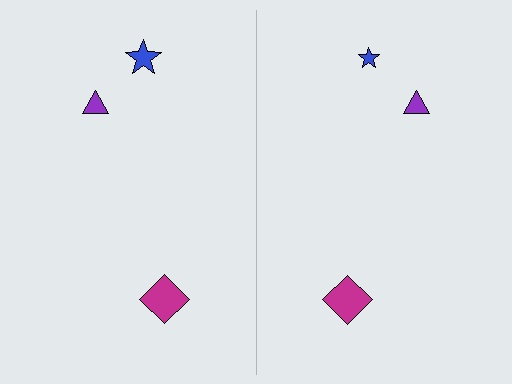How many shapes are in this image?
There are 6 shapes in this image.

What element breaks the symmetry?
The blue star on the right side has a different size than its mirror counterpart.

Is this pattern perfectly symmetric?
No, the pattern is not perfectly symmetric. The blue star on the right side has a different size than its mirror counterpart.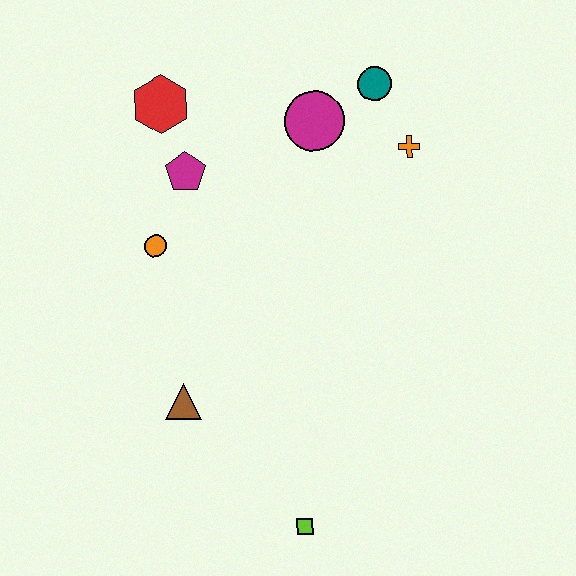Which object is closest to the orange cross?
The teal circle is closest to the orange cross.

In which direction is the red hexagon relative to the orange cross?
The red hexagon is to the left of the orange cross.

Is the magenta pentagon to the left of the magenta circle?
Yes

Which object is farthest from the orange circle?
The lime square is farthest from the orange circle.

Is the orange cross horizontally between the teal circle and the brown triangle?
No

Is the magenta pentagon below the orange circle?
No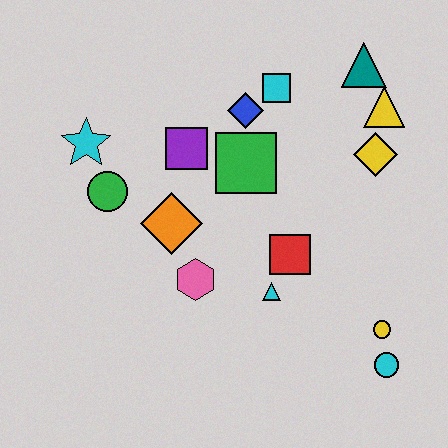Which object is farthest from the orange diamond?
The cyan circle is farthest from the orange diamond.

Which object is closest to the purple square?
The green square is closest to the purple square.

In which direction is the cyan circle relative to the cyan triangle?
The cyan circle is to the right of the cyan triangle.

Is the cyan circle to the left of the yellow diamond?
No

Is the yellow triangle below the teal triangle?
Yes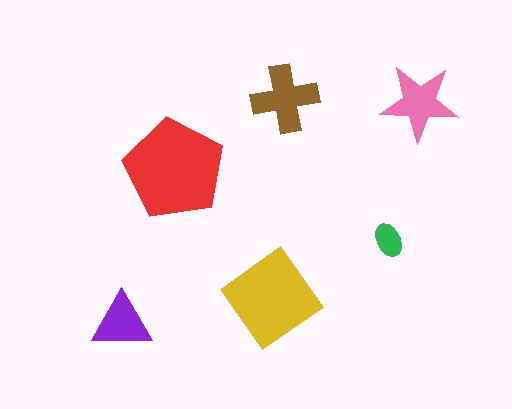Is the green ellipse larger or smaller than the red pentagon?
Smaller.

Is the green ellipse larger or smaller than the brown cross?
Smaller.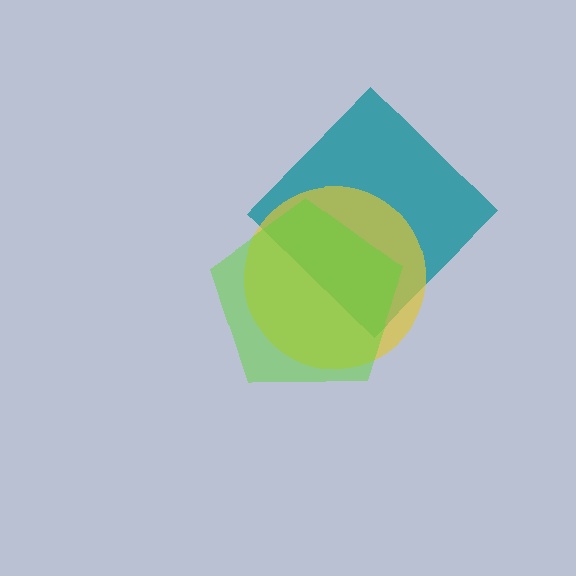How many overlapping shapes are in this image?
There are 3 overlapping shapes in the image.